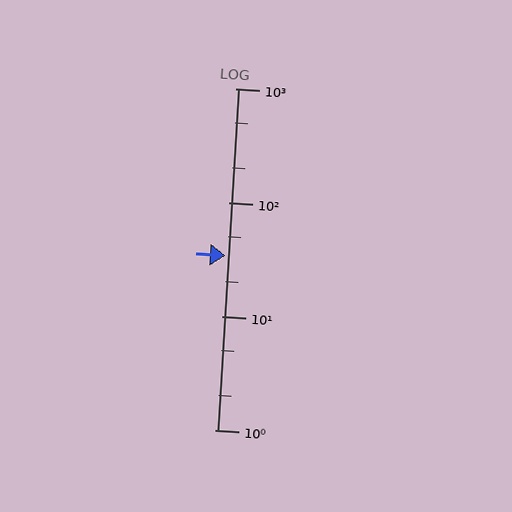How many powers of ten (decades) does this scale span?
The scale spans 3 decades, from 1 to 1000.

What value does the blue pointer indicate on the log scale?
The pointer indicates approximately 34.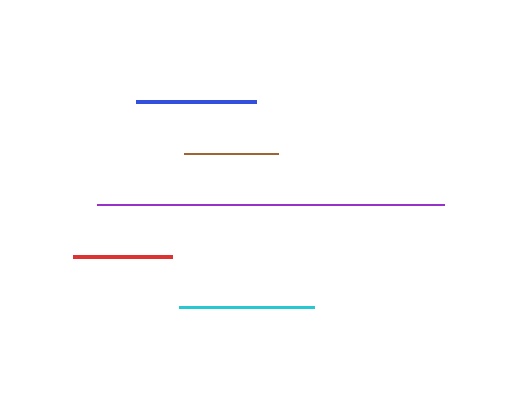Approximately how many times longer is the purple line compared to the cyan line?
The purple line is approximately 2.6 times the length of the cyan line.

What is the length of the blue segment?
The blue segment is approximately 120 pixels long.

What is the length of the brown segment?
The brown segment is approximately 94 pixels long.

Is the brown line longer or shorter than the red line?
The red line is longer than the brown line.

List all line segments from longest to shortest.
From longest to shortest: purple, cyan, blue, red, brown.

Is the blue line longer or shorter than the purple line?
The purple line is longer than the blue line.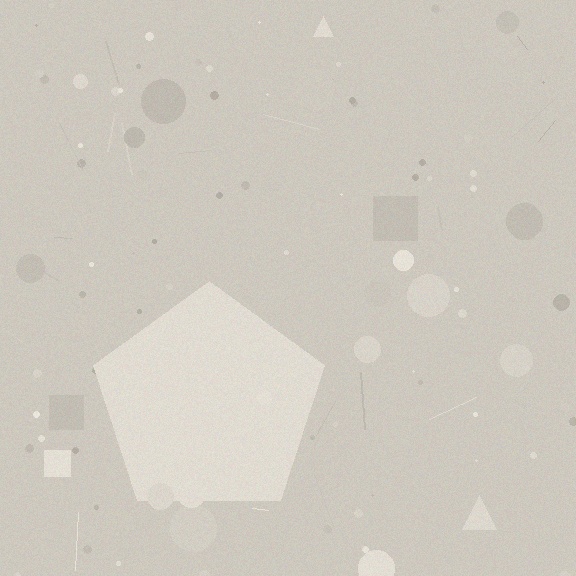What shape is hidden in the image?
A pentagon is hidden in the image.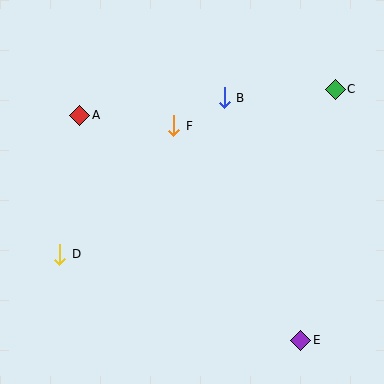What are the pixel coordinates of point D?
Point D is at (60, 254).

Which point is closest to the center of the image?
Point F at (173, 126) is closest to the center.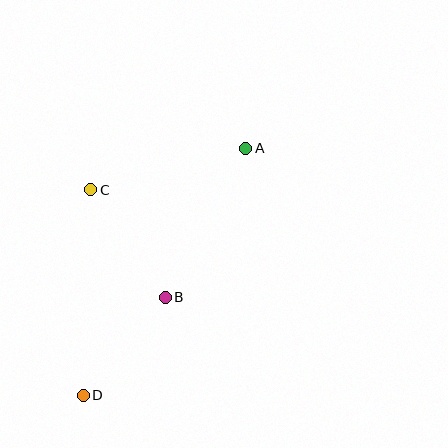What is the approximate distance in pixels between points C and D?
The distance between C and D is approximately 205 pixels.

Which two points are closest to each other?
Points B and D are closest to each other.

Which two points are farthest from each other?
Points A and D are farthest from each other.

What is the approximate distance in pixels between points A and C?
The distance between A and C is approximately 160 pixels.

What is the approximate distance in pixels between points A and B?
The distance between A and B is approximately 169 pixels.